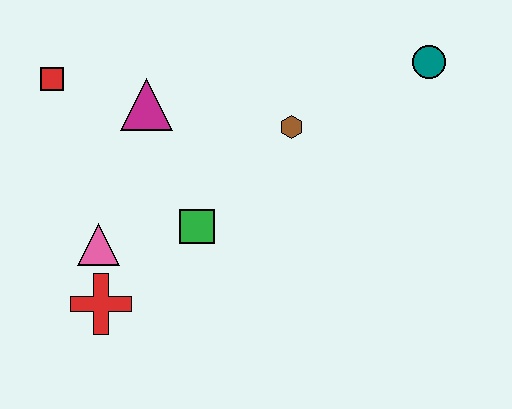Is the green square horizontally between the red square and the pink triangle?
No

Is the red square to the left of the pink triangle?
Yes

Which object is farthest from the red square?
The teal circle is farthest from the red square.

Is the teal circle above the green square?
Yes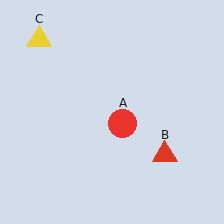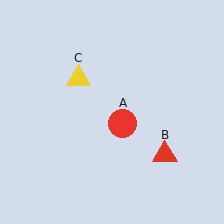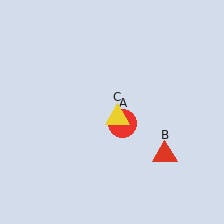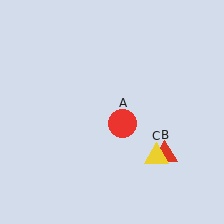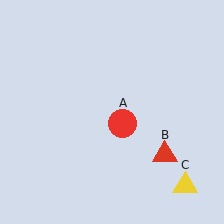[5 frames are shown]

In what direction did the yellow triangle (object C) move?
The yellow triangle (object C) moved down and to the right.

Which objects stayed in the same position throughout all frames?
Red circle (object A) and red triangle (object B) remained stationary.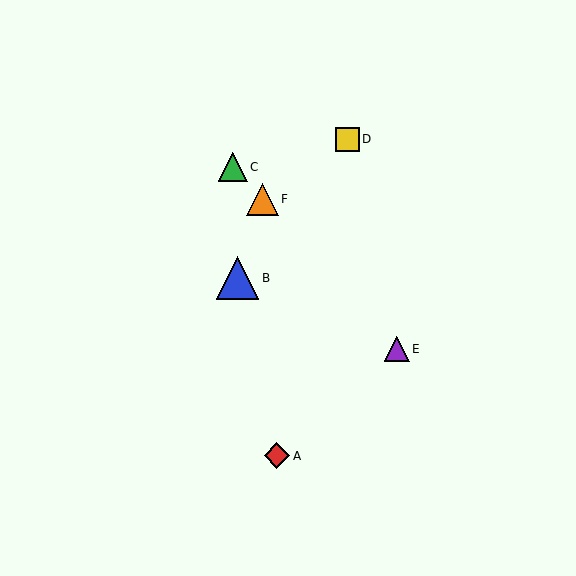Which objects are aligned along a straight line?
Objects C, E, F are aligned along a straight line.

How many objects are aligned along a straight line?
3 objects (C, E, F) are aligned along a straight line.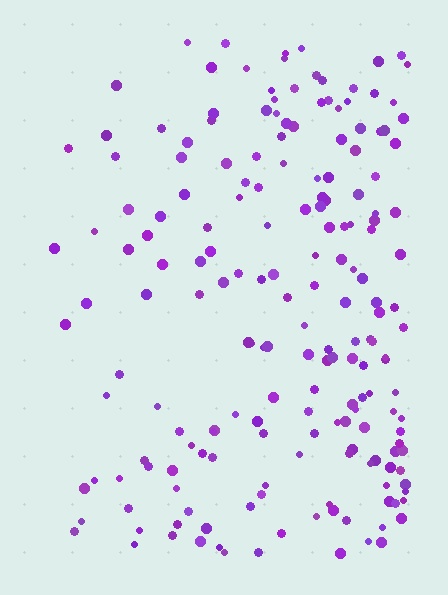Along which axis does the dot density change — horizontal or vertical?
Horizontal.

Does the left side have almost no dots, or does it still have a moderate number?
Still a moderate number, just noticeably fewer than the right.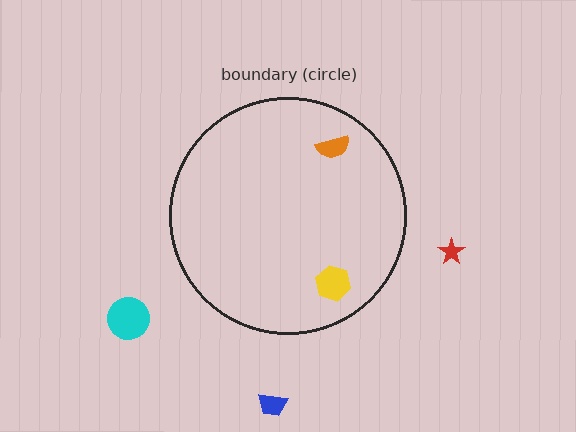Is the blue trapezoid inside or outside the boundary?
Outside.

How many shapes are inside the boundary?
2 inside, 3 outside.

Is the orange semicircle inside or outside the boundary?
Inside.